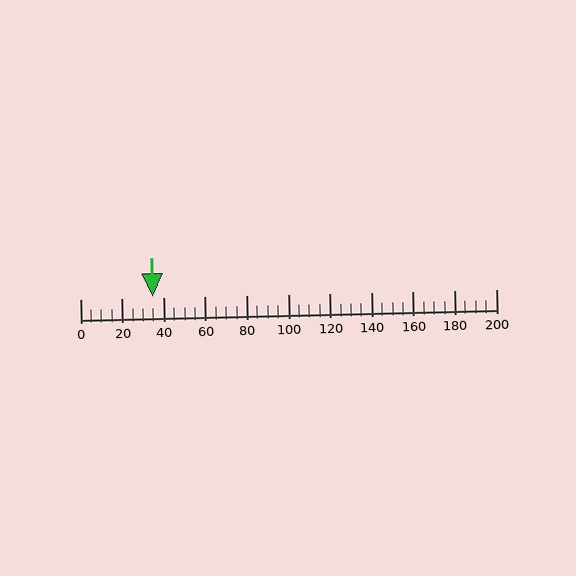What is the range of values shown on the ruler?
The ruler shows values from 0 to 200.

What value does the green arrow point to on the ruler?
The green arrow points to approximately 35.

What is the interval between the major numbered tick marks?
The major tick marks are spaced 20 units apart.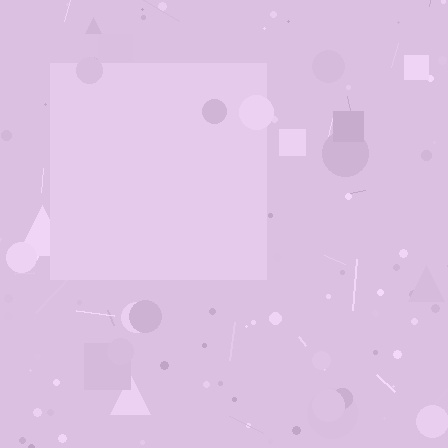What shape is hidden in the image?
A square is hidden in the image.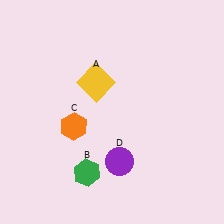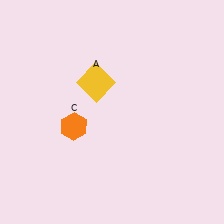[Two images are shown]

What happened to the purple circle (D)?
The purple circle (D) was removed in Image 2. It was in the bottom-right area of Image 1.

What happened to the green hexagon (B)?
The green hexagon (B) was removed in Image 2. It was in the bottom-left area of Image 1.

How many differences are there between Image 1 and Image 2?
There are 2 differences between the two images.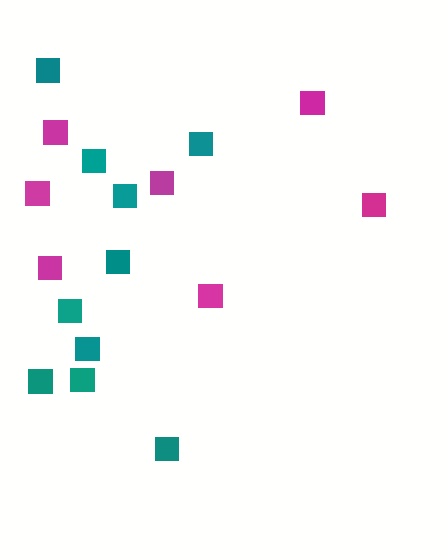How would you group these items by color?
There are 2 groups: one group of teal squares (10) and one group of magenta squares (7).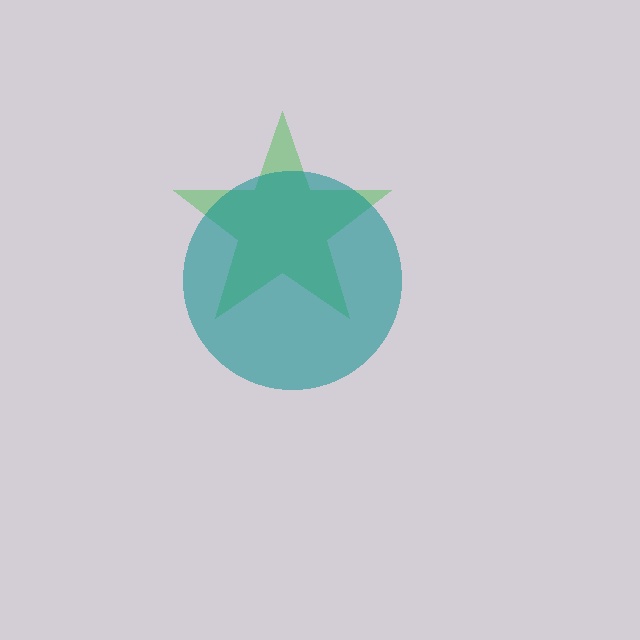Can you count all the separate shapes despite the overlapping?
Yes, there are 2 separate shapes.